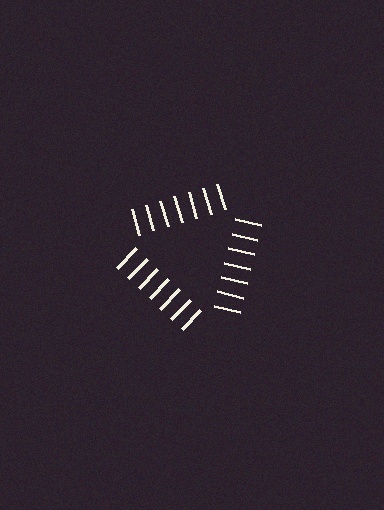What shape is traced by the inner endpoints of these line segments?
An illusory triangle — the line segments terminate on its edges but no continuous stroke is drawn.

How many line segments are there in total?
21 — 7 along each of the 3 edges.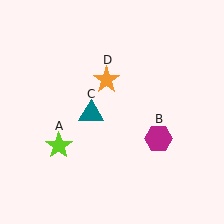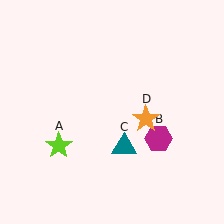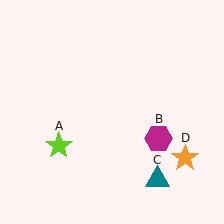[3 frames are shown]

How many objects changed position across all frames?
2 objects changed position: teal triangle (object C), orange star (object D).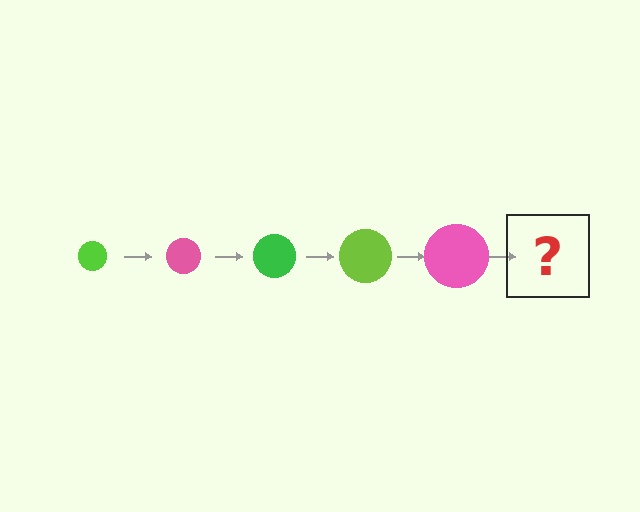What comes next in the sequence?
The next element should be a green circle, larger than the previous one.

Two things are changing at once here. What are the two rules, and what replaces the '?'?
The two rules are that the circle grows larger each step and the color cycles through lime, pink, and green. The '?' should be a green circle, larger than the previous one.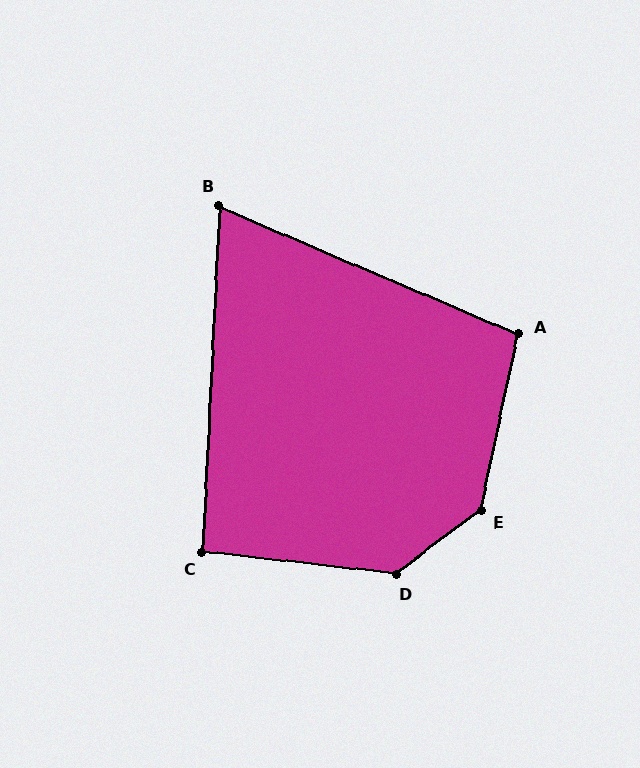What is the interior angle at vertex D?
Approximately 136 degrees (obtuse).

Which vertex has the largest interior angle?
E, at approximately 139 degrees.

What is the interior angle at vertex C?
Approximately 94 degrees (approximately right).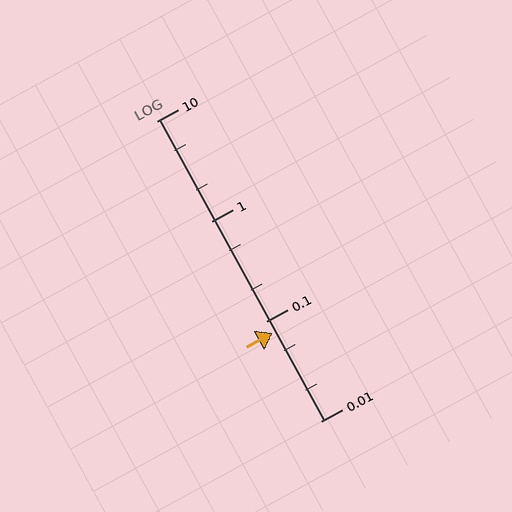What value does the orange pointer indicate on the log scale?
The pointer indicates approximately 0.076.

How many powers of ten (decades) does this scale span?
The scale spans 3 decades, from 0.01 to 10.